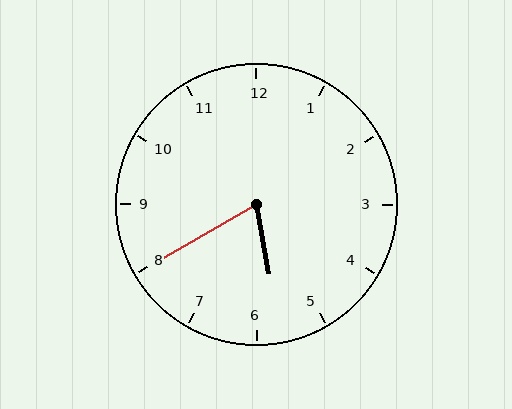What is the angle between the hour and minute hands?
Approximately 70 degrees.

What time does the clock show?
5:40.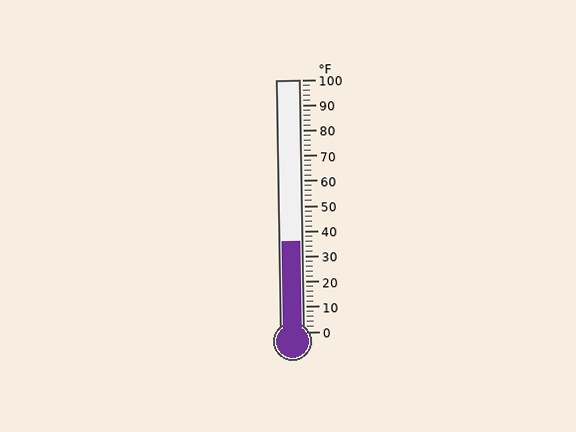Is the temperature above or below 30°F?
The temperature is above 30°F.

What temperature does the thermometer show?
The thermometer shows approximately 36°F.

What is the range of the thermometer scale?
The thermometer scale ranges from 0°F to 100°F.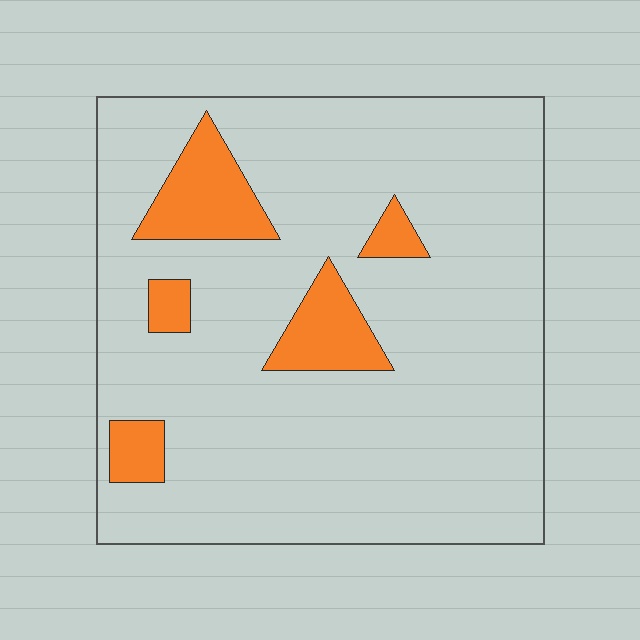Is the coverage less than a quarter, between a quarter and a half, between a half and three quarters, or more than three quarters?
Less than a quarter.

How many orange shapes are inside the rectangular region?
5.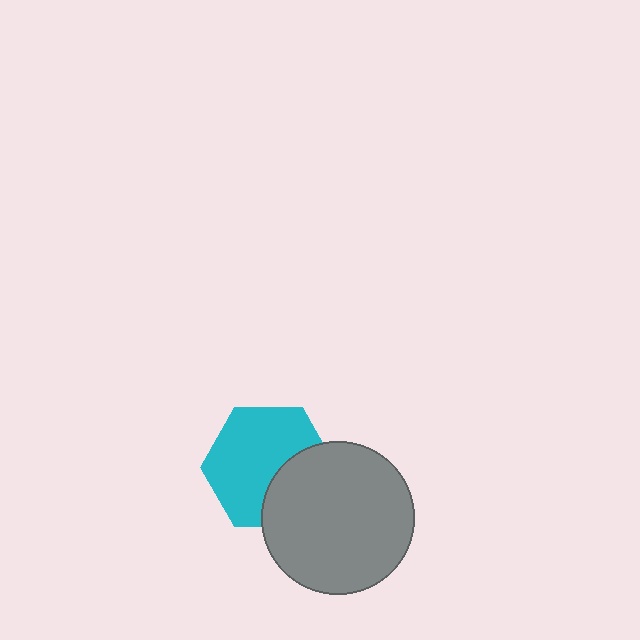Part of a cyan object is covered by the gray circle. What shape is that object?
It is a hexagon.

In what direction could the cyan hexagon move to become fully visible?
The cyan hexagon could move toward the upper-left. That would shift it out from behind the gray circle entirely.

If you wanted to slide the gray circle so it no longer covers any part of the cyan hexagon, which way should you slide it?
Slide it toward the lower-right — that is the most direct way to separate the two shapes.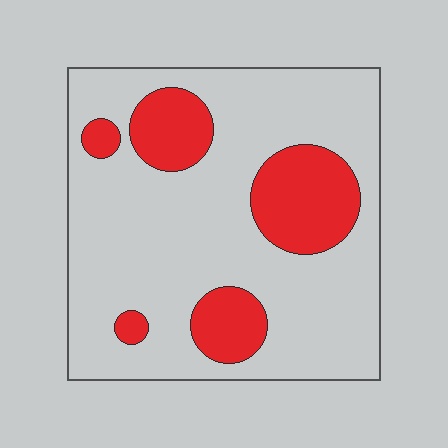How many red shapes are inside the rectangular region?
5.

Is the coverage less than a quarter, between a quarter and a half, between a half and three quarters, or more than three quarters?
Less than a quarter.